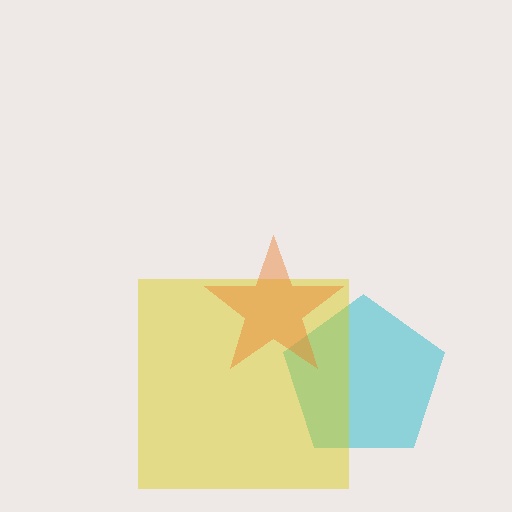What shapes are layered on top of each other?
The layered shapes are: a cyan pentagon, a yellow square, an orange star.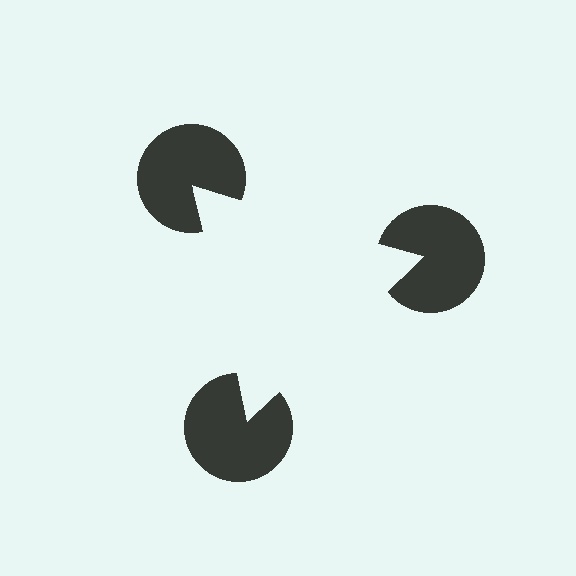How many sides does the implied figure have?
3 sides.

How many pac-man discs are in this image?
There are 3 — one at each vertex of the illusory triangle.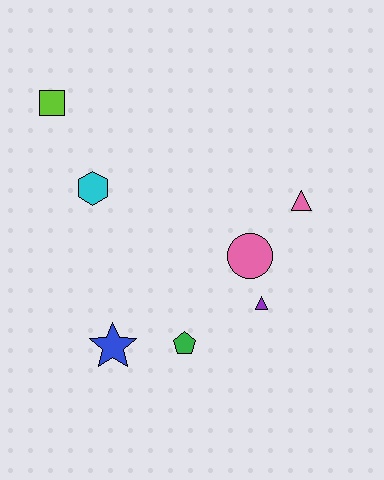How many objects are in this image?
There are 7 objects.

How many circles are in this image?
There is 1 circle.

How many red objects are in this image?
There are no red objects.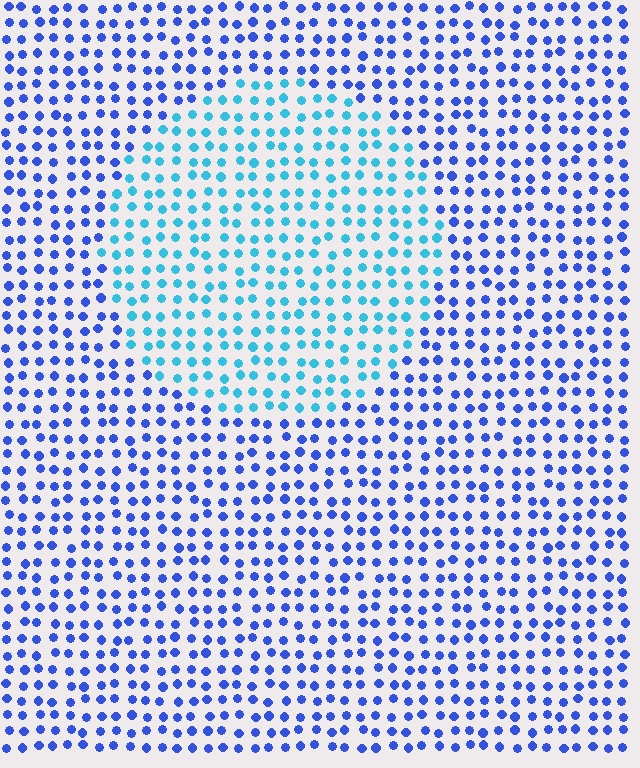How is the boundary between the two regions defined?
The boundary is defined purely by a slight shift in hue (about 39 degrees). Spacing, size, and orientation are identical on both sides.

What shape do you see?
I see a circle.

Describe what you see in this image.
The image is filled with small blue elements in a uniform arrangement. A circle-shaped region is visible where the elements are tinted to a slightly different hue, forming a subtle color boundary.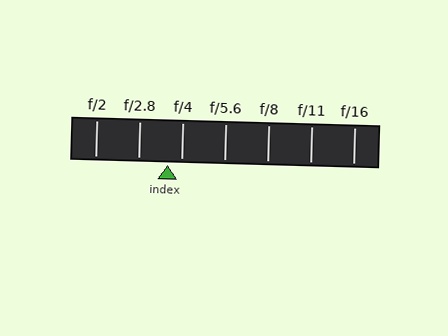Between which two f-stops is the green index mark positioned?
The index mark is between f/2.8 and f/4.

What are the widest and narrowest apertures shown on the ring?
The widest aperture shown is f/2 and the narrowest is f/16.